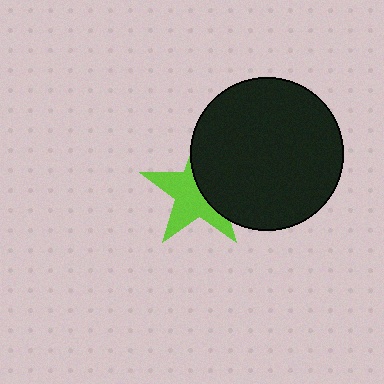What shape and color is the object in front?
The object in front is a black circle.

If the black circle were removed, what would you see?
You would see the complete lime star.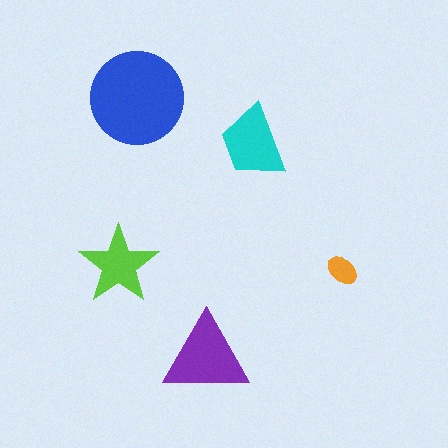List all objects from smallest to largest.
The orange ellipse, the lime star, the cyan trapezoid, the purple triangle, the blue circle.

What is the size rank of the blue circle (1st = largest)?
1st.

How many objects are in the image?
There are 5 objects in the image.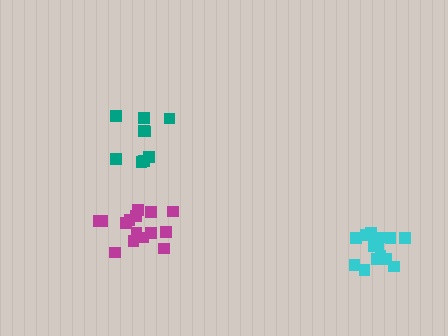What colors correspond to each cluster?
The clusters are colored: magenta, teal, cyan.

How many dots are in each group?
Group 1: 15 dots, Group 2: 9 dots, Group 3: 15 dots (39 total).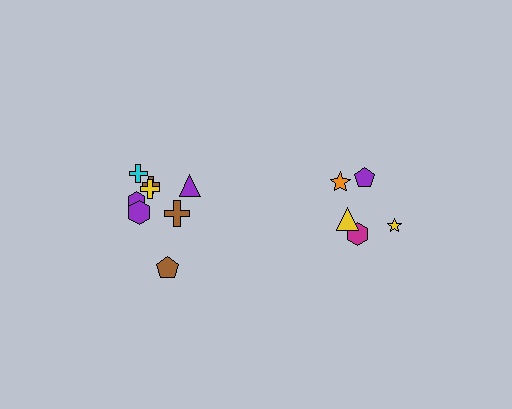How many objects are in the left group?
There are 8 objects.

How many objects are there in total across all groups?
There are 13 objects.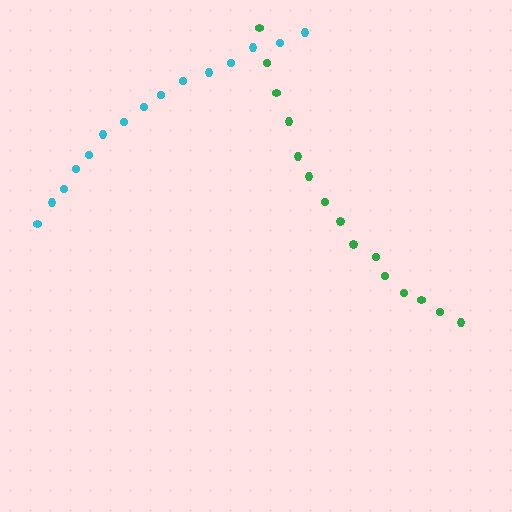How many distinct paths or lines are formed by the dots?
There are 2 distinct paths.